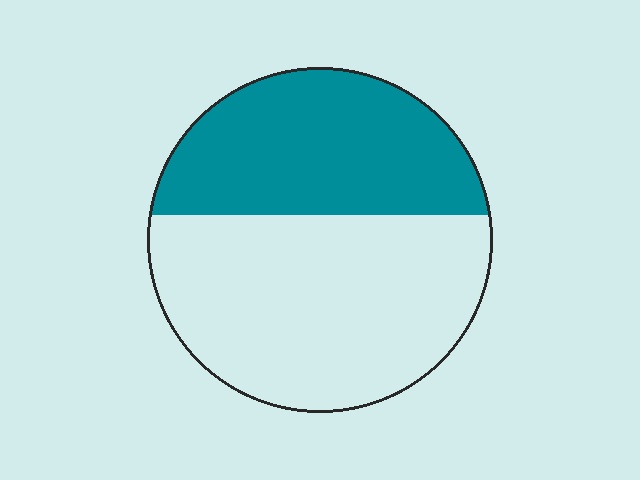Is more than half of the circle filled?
No.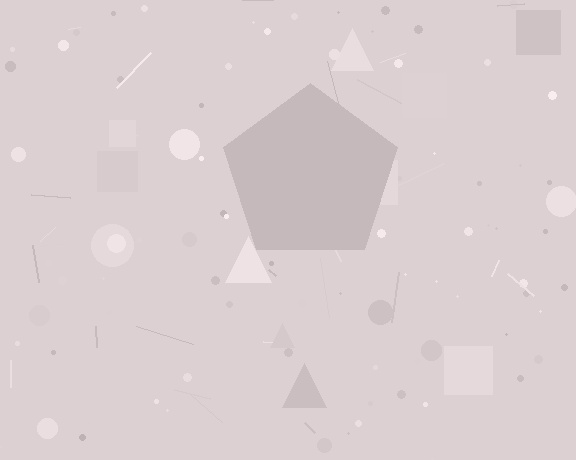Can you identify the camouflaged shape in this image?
The camouflaged shape is a pentagon.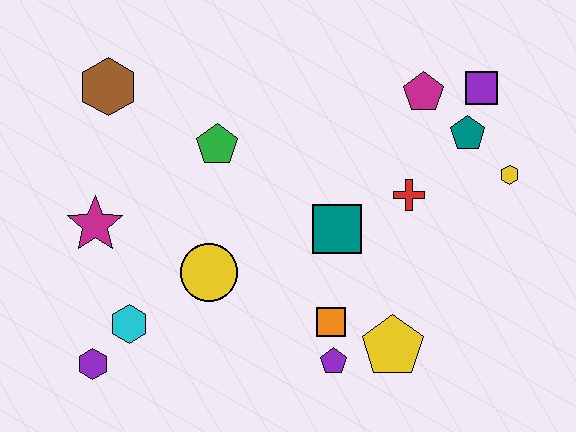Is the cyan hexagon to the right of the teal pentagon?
No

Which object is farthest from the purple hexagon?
The purple square is farthest from the purple hexagon.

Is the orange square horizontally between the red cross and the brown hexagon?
Yes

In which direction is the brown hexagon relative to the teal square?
The brown hexagon is to the left of the teal square.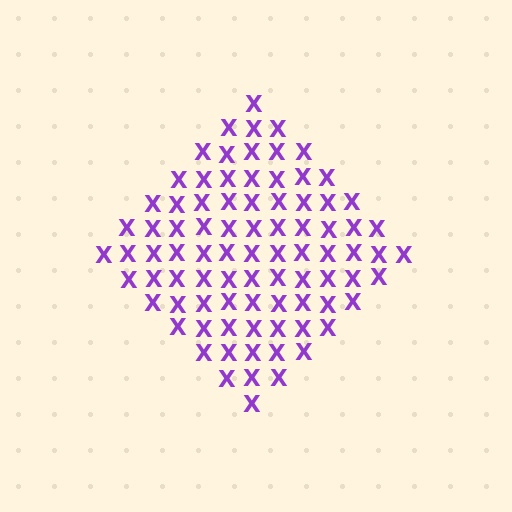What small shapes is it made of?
It is made of small letter X's.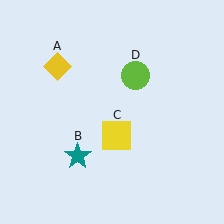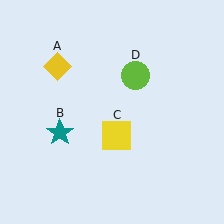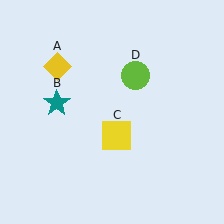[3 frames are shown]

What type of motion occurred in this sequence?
The teal star (object B) rotated clockwise around the center of the scene.